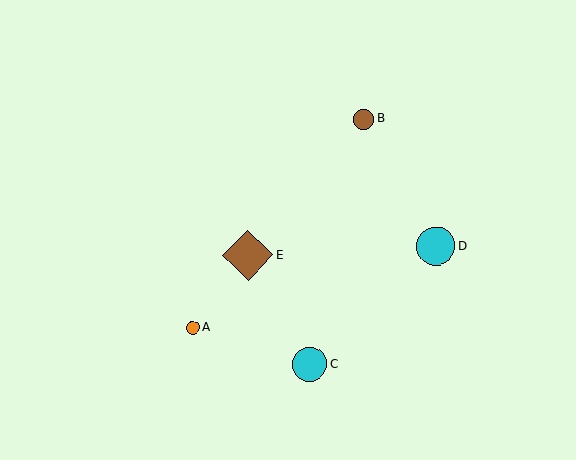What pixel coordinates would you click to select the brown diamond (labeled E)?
Click at (248, 255) to select the brown diamond E.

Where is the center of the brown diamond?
The center of the brown diamond is at (248, 255).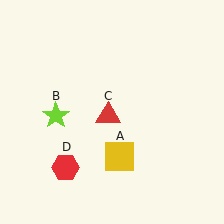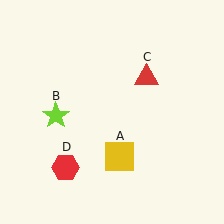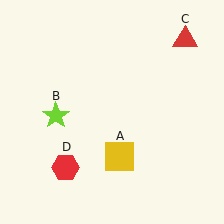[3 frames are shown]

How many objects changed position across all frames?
1 object changed position: red triangle (object C).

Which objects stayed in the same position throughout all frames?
Yellow square (object A) and lime star (object B) and red hexagon (object D) remained stationary.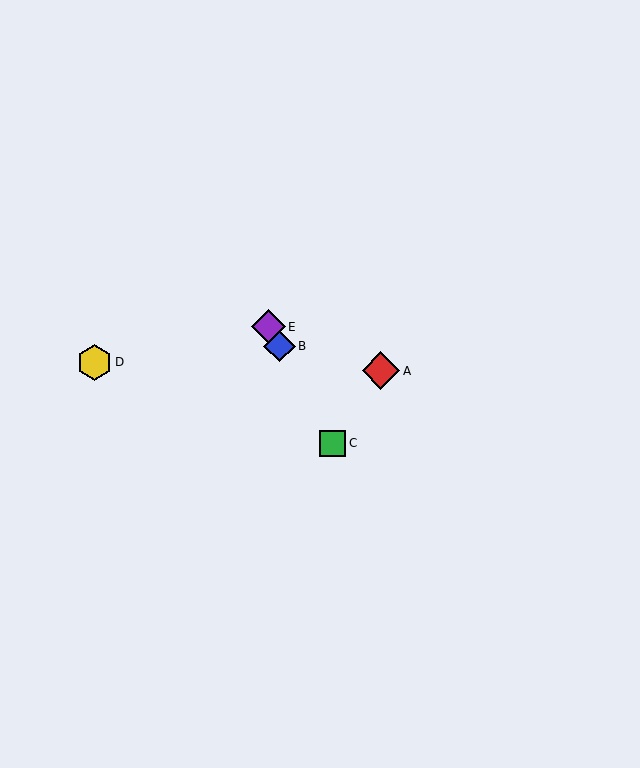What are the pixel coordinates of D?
Object D is at (95, 362).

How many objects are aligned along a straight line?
3 objects (B, C, E) are aligned along a straight line.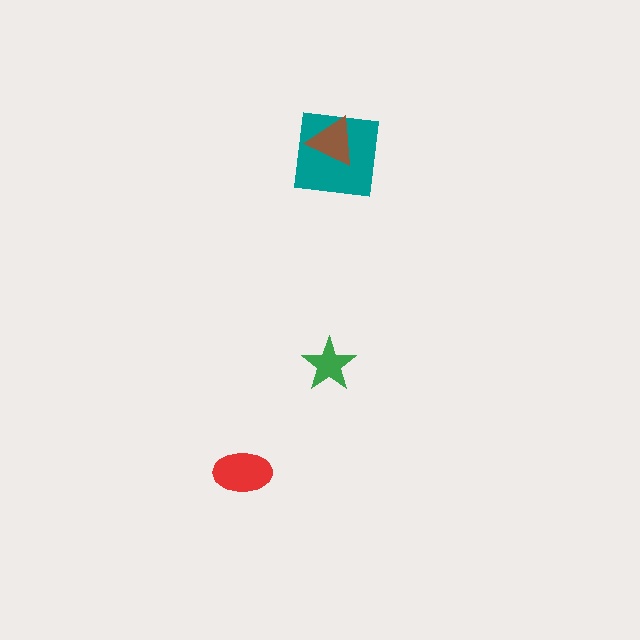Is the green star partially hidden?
No, no other shape covers it.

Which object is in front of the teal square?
The brown triangle is in front of the teal square.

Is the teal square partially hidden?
Yes, it is partially covered by another shape.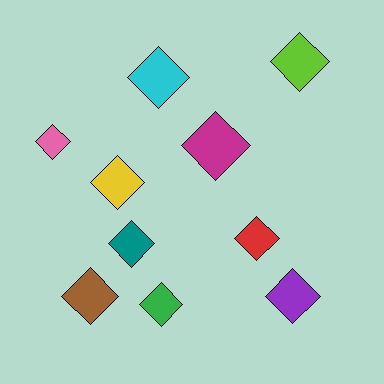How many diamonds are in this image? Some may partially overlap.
There are 10 diamonds.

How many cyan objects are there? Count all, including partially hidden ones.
There is 1 cyan object.